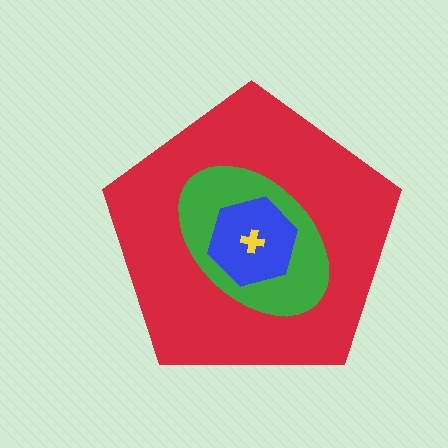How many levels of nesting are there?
4.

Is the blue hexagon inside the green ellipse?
Yes.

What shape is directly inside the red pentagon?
The green ellipse.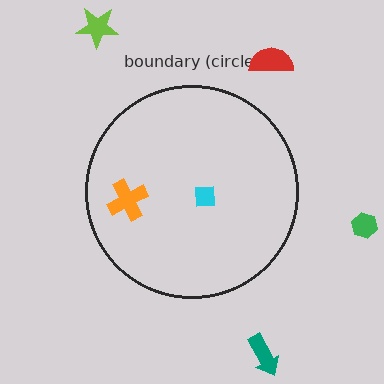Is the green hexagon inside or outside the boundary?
Outside.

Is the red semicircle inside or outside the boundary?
Outside.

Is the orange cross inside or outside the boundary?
Inside.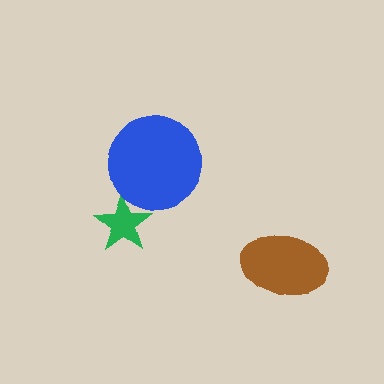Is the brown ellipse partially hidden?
No, no other shape covers it.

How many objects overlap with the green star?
1 object overlaps with the green star.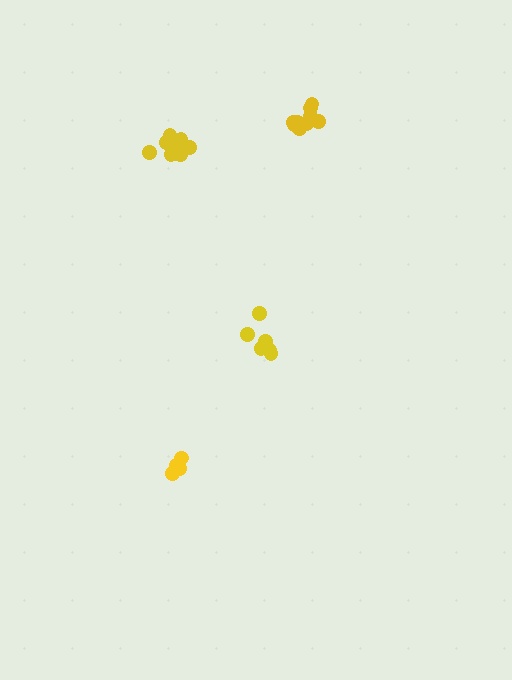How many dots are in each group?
Group 1: 7 dots, Group 2: 9 dots, Group 3: 5 dots, Group 4: 10 dots (31 total).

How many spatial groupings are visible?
There are 4 spatial groupings.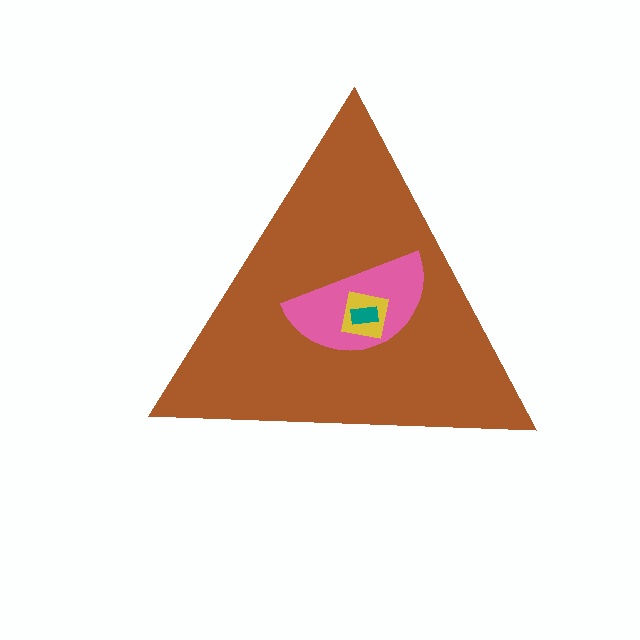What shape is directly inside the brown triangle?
The pink semicircle.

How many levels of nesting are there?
4.